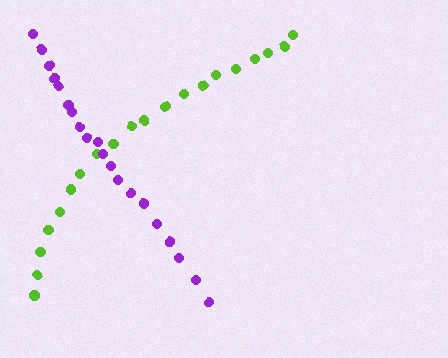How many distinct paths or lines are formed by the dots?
There are 2 distinct paths.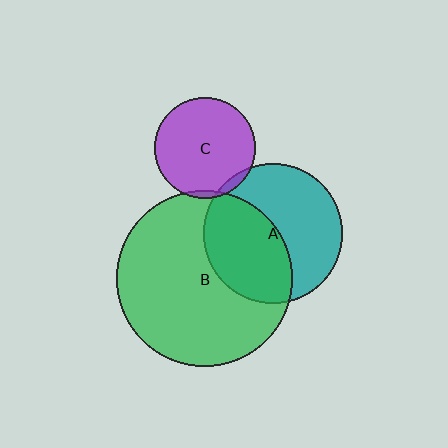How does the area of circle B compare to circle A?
Approximately 1.6 times.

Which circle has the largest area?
Circle B (green).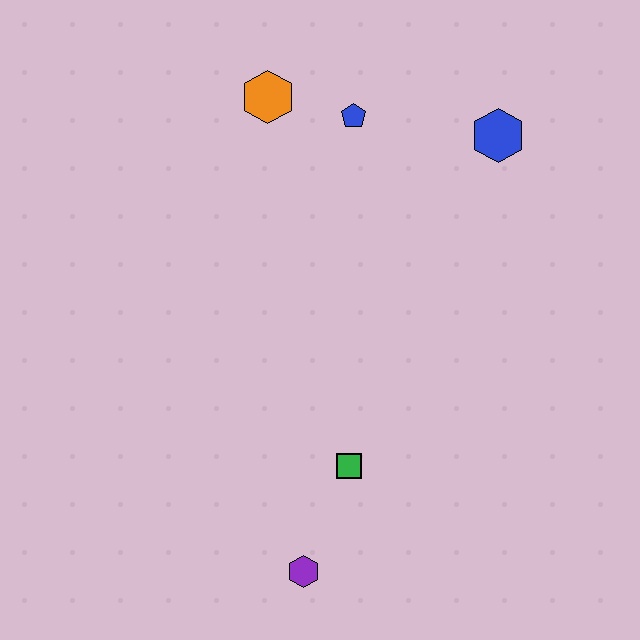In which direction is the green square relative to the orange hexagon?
The green square is below the orange hexagon.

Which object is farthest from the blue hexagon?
The purple hexagon is farthest from the blue hexagon.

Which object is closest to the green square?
The purple hexagon is closest to the green square.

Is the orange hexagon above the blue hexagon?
Yes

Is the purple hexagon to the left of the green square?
Yes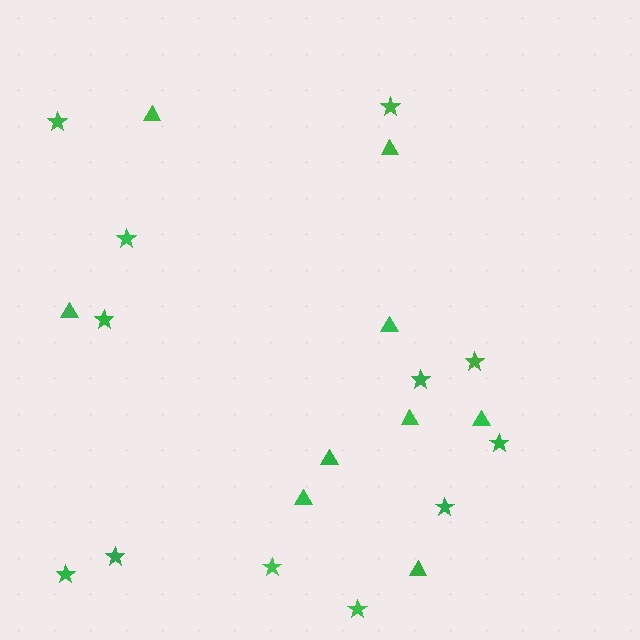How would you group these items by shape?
There are 2 groups: one group of stars (12) and one group of triangles (9).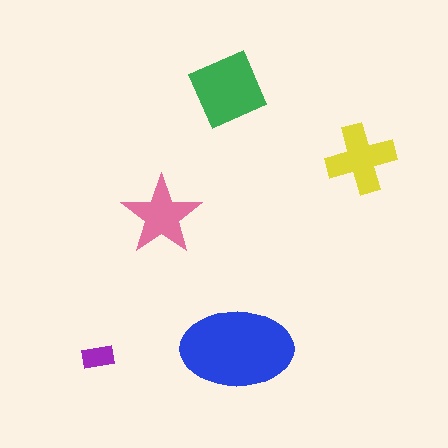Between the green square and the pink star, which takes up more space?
The green square.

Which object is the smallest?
The purple rectangle.